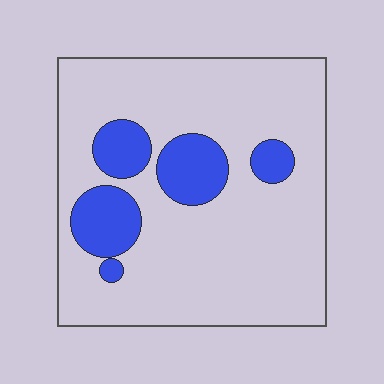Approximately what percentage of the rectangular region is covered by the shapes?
Approximately 20%.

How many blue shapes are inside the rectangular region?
5.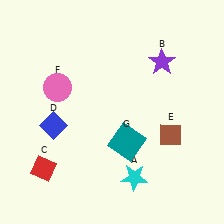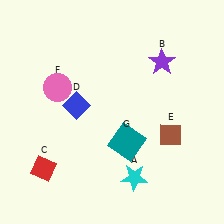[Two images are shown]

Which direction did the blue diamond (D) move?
The blue diamond (D) moved right.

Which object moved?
The blue diamond (D) moved right.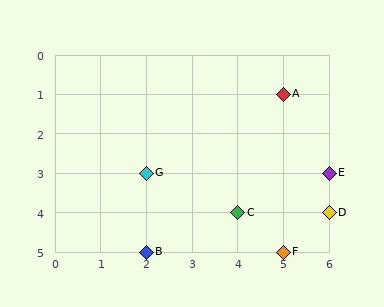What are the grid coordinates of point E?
Point E is at grid coordinates (6, 3).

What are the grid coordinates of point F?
Point F is at grid coordinates (5, 5).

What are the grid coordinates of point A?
Point A is at grid coordinates (5, 1).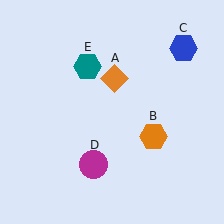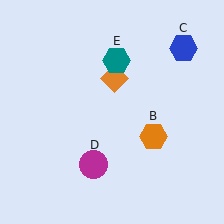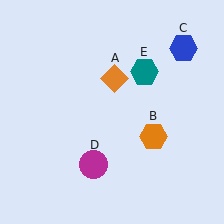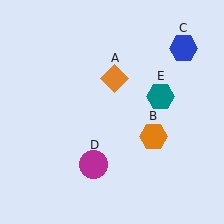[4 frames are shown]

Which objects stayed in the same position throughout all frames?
Orange diamond (object A) and orange hexagon (object B) and blue hexagon (object C) and magenta circle (object D) remained stationary.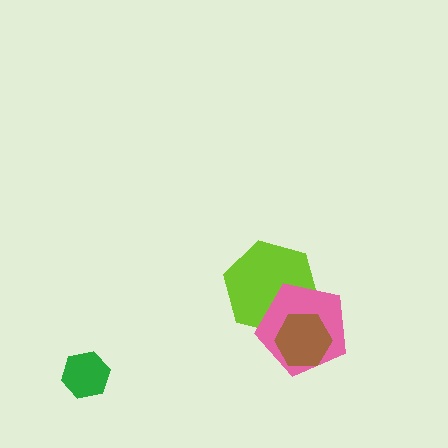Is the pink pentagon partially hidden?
Yes, it is partially covered by another shape.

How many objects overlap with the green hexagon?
0 objects overlap with the green hexagon.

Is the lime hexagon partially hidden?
Yes, it is partially covered by another shape.